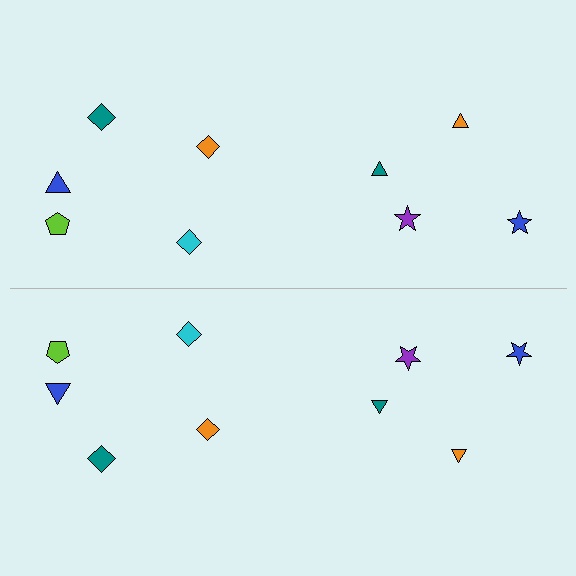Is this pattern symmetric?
Yes, this pattern has bilateral (reflection) symmetry.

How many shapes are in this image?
There are 18 shapes in this image.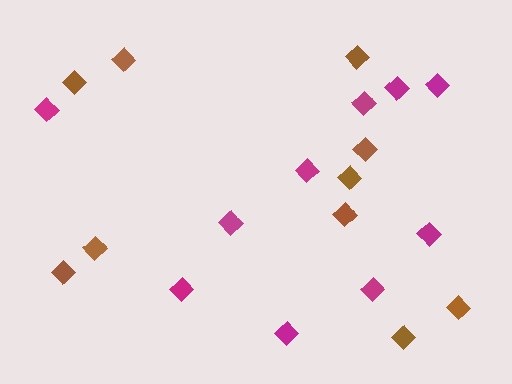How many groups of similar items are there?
There are 2 groups: one group of brown diamonds (10) and one group of magenta diamonds (10).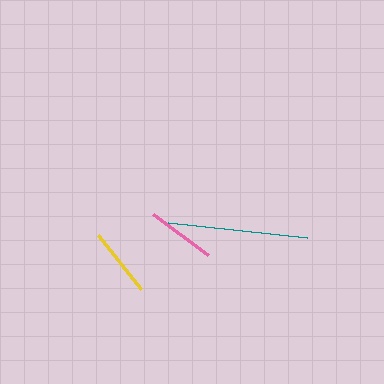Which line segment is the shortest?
The pink line is the shortest at approximately 68 pixels.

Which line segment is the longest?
The teal line is the longest at approximately 139 pixels.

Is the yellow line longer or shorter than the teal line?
The teal line is longer than the yellow line.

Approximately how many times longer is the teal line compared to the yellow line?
The teal line is approximately 2.0 times the length of the yellow line.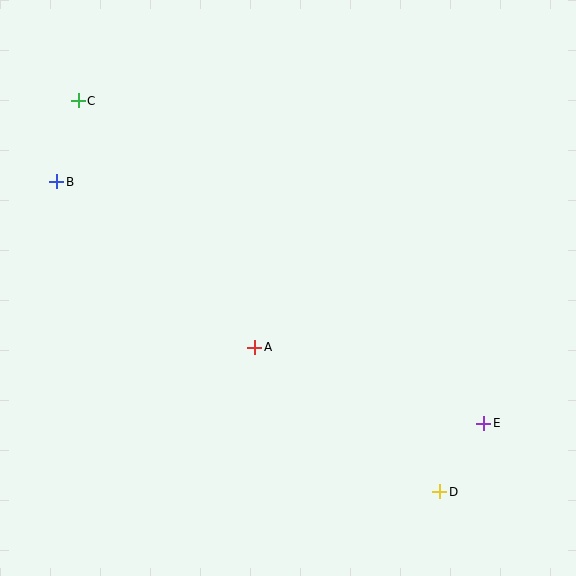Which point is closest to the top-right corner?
Point E is closest to the top-right corner.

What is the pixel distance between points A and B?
The distance between A and B is 258 pixels.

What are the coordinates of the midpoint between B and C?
The midpoint between B and C is at (67, 141).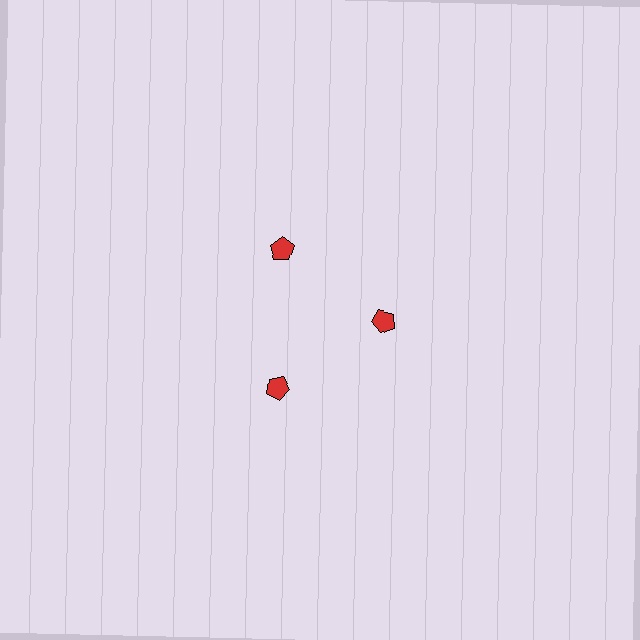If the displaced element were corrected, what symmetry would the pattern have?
It would have 3-fold rotational symmetry — the pattern would map onto itself every 120 degrees.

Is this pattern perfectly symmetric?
No. The 3 red pentagons are arranged in a ring, but one element near the 3 o'clock position is pulled inward toward the center, breaking the 3-fold rotational symmetry.